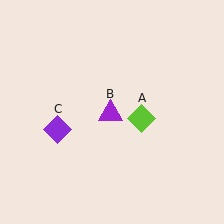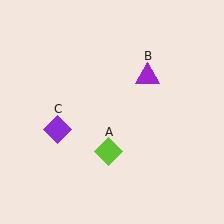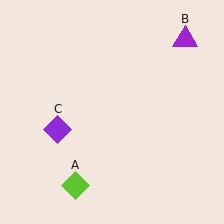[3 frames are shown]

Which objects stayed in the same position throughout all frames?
Purple diamond (object C) remained stationary.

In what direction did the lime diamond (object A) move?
The lime diamond (object A) moved down and to the left.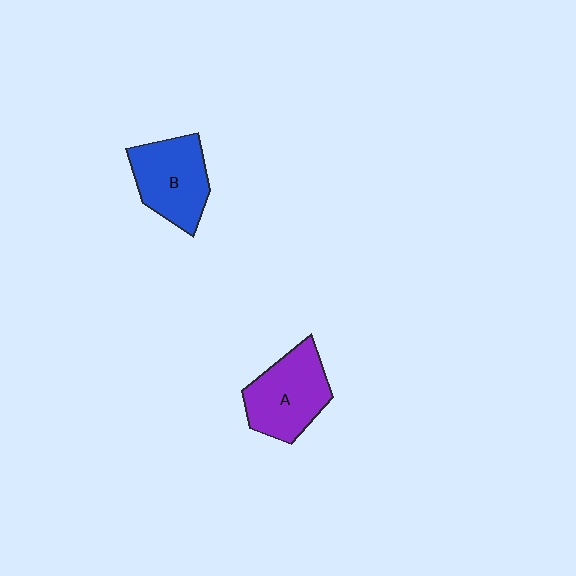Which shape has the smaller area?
Shape B (blue).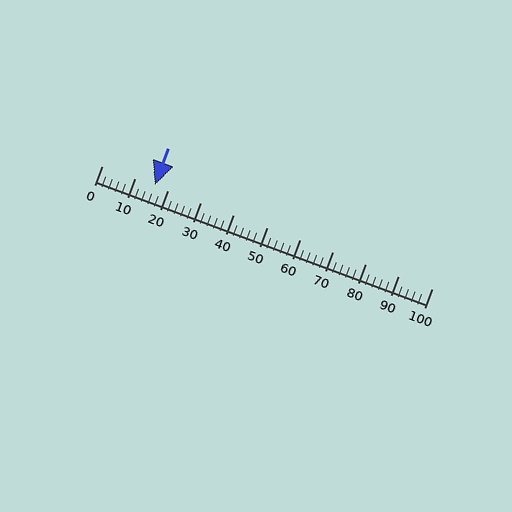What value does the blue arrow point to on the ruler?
The blue arrow points to approximately 16.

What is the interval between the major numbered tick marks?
The major tick marks are spaced 10 units apart.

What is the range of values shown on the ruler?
The ruler shows values from 0 to 100.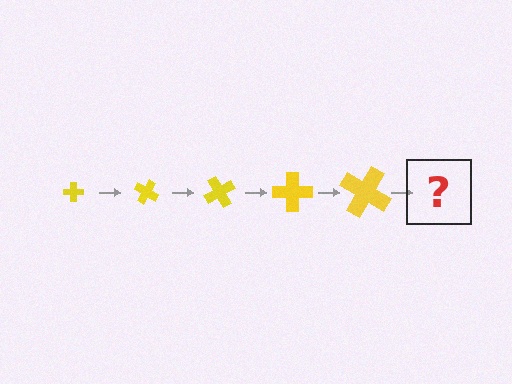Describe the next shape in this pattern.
It should be a cross, larger than the previous one and rotated 150 degrees from the start.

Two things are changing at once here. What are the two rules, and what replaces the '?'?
The two rules are that the cross grows larger each step and it rotates 30 degrees each step. The '?' should be a cross, larger than the previous one and rotated 150 degrees from the start.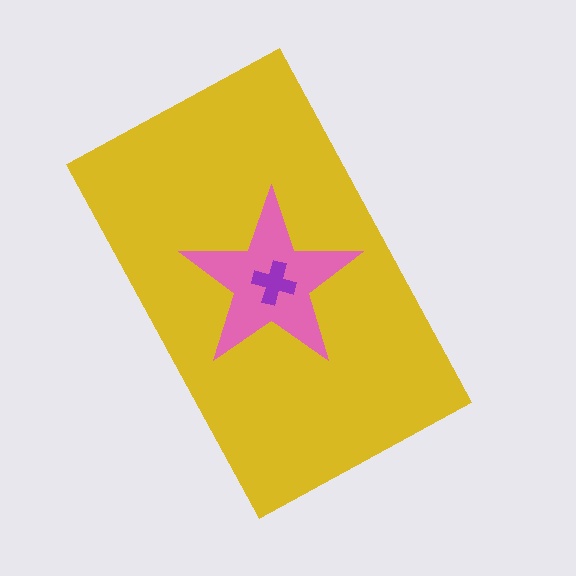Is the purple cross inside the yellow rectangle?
Yes.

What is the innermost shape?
The purple cross.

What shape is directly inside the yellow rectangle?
The pink star.